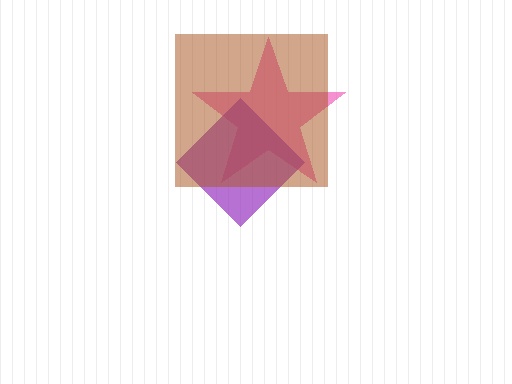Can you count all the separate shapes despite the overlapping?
Yes, there are 3 separate shapes.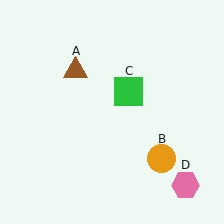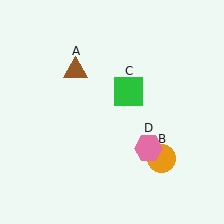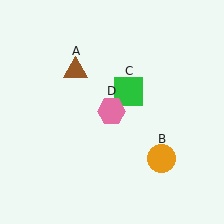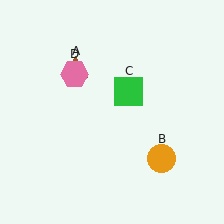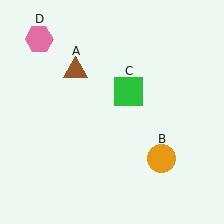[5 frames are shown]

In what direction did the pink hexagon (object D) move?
The pink hexagon (object D) moved up and to the left.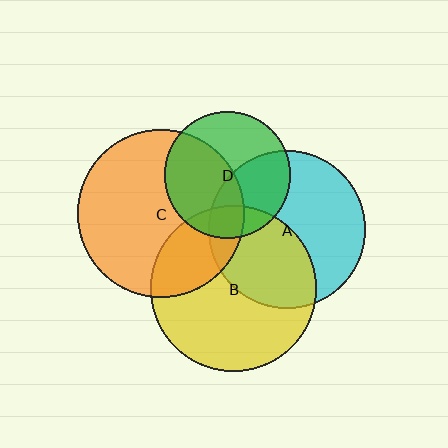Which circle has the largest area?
Circle C (orange).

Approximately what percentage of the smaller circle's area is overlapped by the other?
Approximately 15%.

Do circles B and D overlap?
Yes.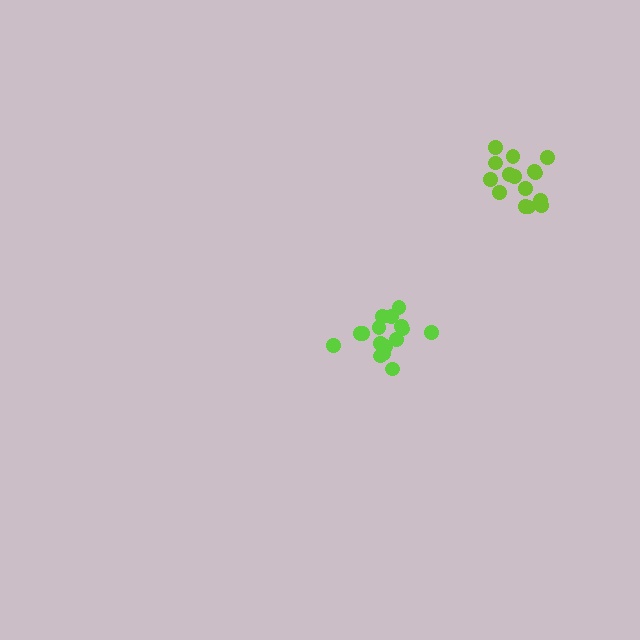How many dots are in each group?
Group 1: 16 dots, Group 2: 16 dots (32 total).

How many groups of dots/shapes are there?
There are 2 groups.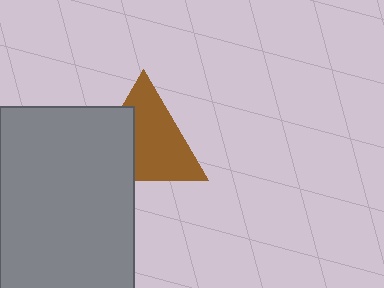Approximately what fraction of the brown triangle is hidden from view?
Roughly 36% of the brown triangle is hidden behind the gray rectangle.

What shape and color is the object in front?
The object in front is a gray rectangle.